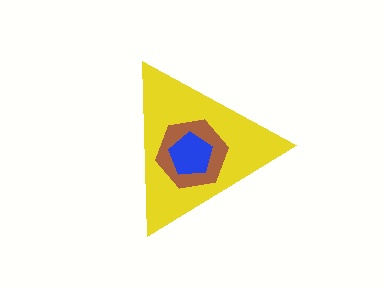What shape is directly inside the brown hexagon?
The blue pentagon.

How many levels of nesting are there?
3.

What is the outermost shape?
The yellow triangle.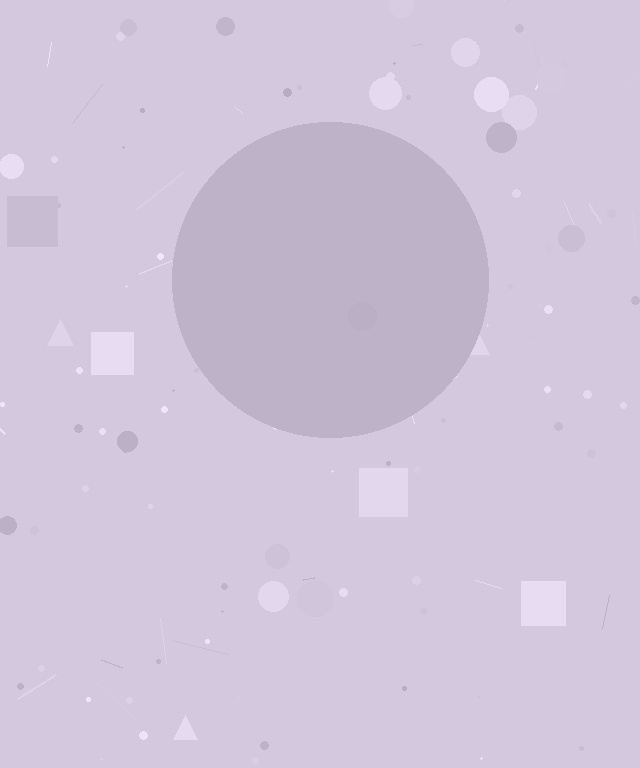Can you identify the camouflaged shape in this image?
The camouflaged shape is a circle.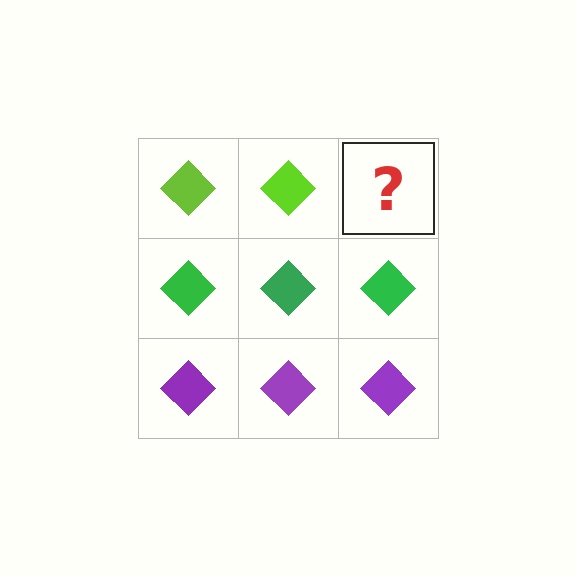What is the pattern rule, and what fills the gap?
The rule is that each row has a consistent color. The gap should be filled with a lime diamond.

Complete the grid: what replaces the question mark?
The question mark should be replaced with a lime diamond.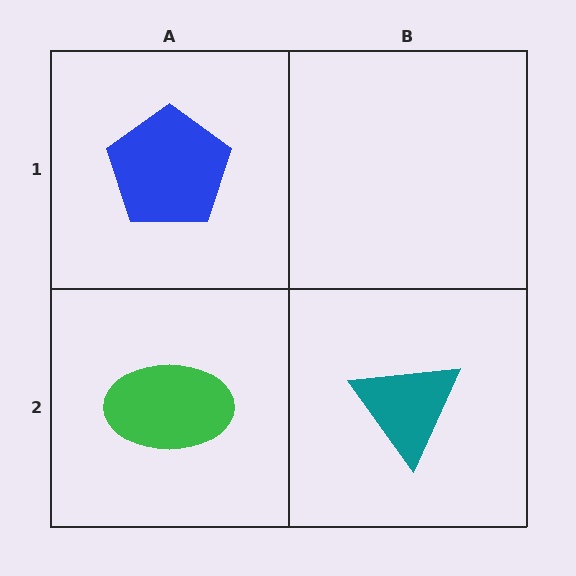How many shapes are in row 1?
1 shape.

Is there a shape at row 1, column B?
No, that cell is empty.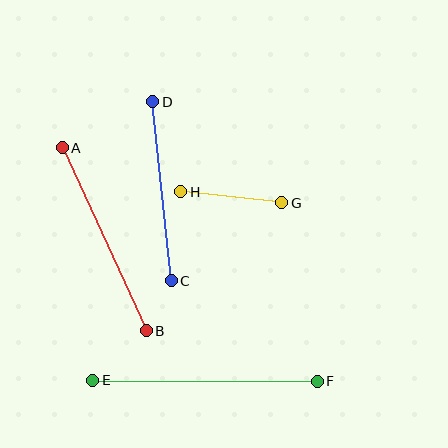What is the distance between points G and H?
The distance is approximately 102 pixels.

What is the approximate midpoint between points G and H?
The midpoint is at approximately (231, 197) pixels.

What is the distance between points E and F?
The distance is approximately 224 pixels.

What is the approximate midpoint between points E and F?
The midpoint is at approximately (205, 381) pixels.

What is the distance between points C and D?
The distance is approximately 180 pixels.